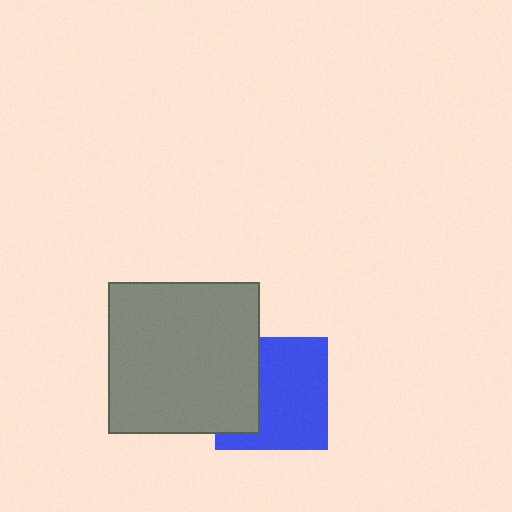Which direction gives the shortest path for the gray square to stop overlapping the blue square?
Moving left gives the shortest separation.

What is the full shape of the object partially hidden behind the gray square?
The partially hidden object is a blue square.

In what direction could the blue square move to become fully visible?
The blue square could move right. That would shift it out from behind the gray square entirely.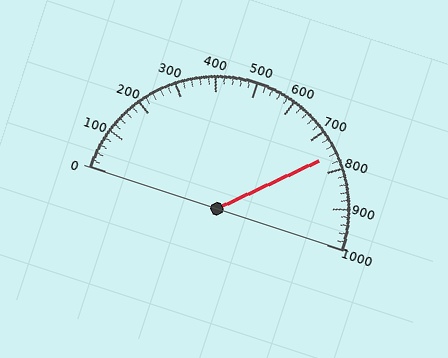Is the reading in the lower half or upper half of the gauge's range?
The reading is in the upper half of the range (0 to 1000).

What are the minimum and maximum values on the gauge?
The gauge ranges from 0 to 1000.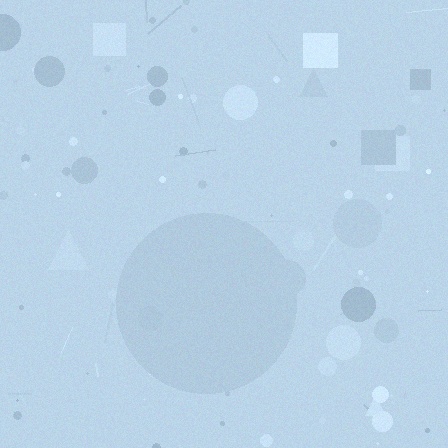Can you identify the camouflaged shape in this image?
The camouflaged shape is a circle.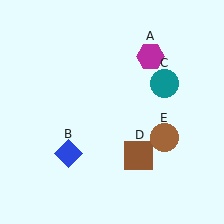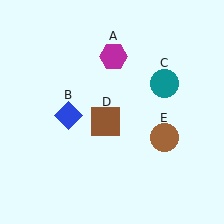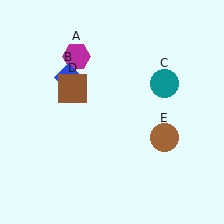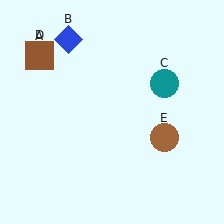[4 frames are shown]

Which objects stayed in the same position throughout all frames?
Teal circle (object C) and brown circle (object E) remained stationary.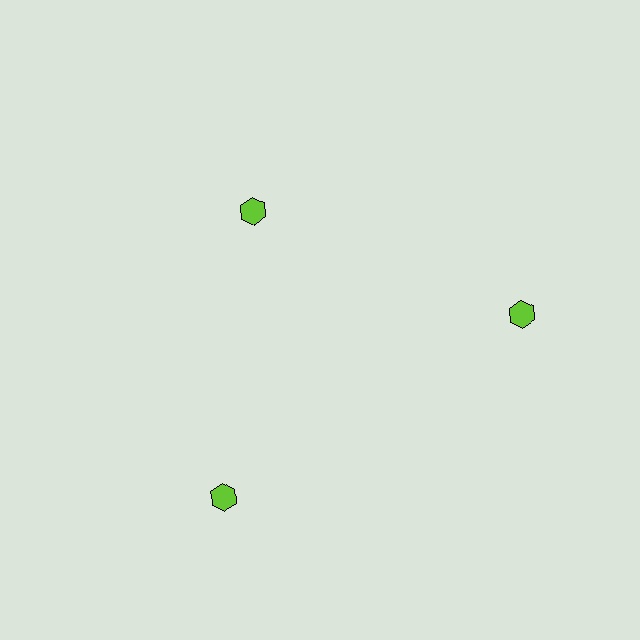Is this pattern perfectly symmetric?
No. The 3 lime hexagons are arranged in a ring, but one element near the 11 o'clock position is pulled inward toward the center, breaking the 3-fold rotational symmetry.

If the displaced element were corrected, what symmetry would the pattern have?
It would have 3-fold rotational symmetry — the pattern would map onto itself every 120 degrees.